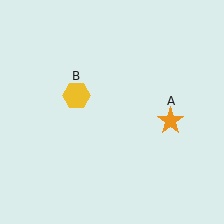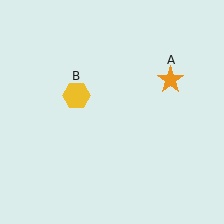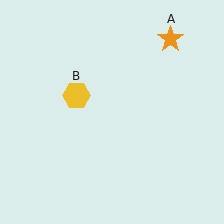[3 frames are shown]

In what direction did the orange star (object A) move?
The orange star (object A) moved up.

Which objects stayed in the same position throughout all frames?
Yellow hexagon (object B) remained stationary.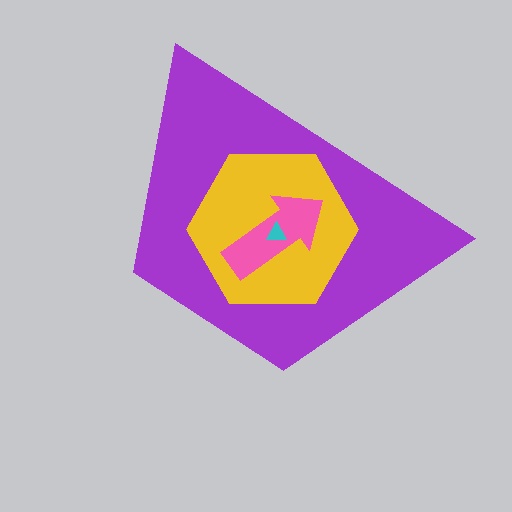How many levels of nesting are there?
4.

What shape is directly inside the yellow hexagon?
The pink arrow.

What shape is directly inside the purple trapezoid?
The yellow hexagon.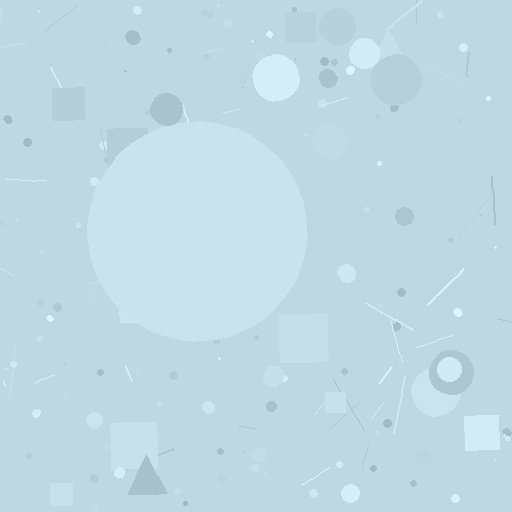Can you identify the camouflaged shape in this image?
The camouflaged shape is a circle.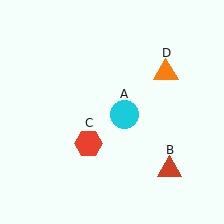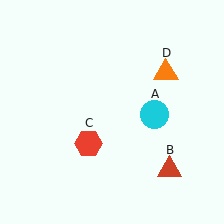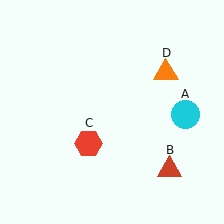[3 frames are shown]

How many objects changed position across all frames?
1 object changed position: cyan circle (object A).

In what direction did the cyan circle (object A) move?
The cyan circle (object A) moved right.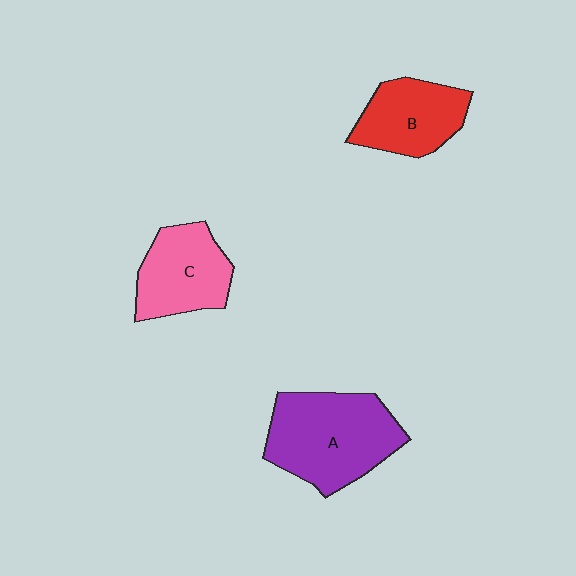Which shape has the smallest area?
Shape B (red).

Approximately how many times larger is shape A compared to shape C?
Approximately 1.5 times.